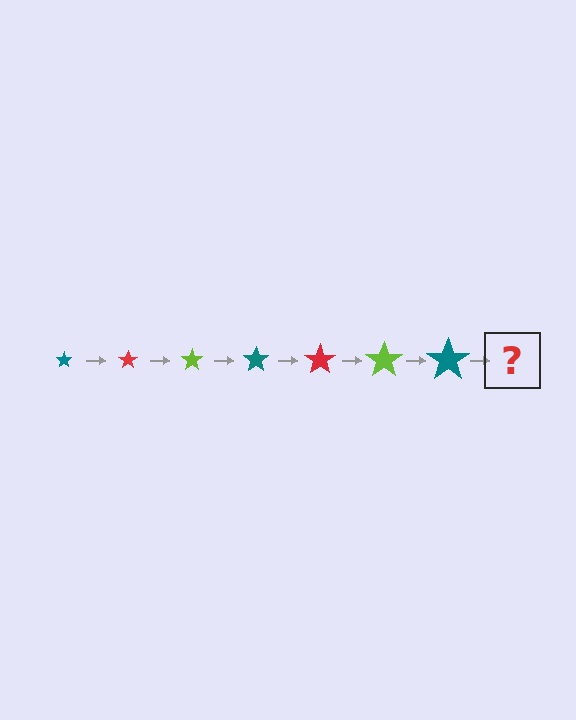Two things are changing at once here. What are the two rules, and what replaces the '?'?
The two rules are that the star grows larger each step and the color cycles through teal, red, and lime. The '?' should be a red star, larger than the previous one.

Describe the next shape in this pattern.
It should be a red star, larger than the previous one.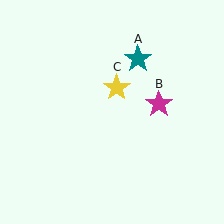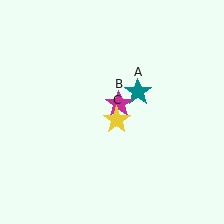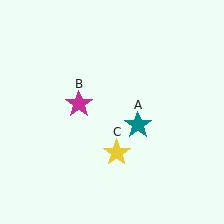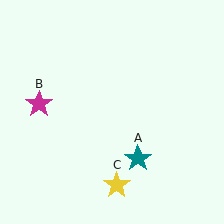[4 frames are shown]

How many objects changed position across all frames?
3 objects changed position: teal star (object A), magenta star (object B), yellow star (object C).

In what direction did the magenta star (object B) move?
The magenta star (object B) moved left.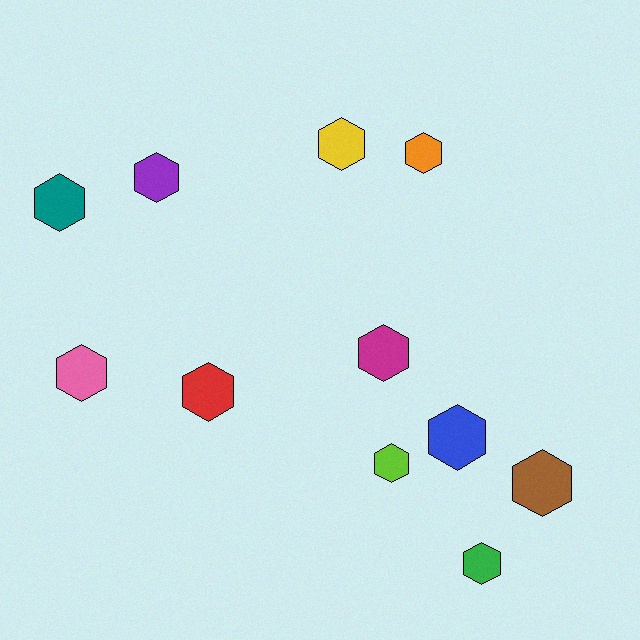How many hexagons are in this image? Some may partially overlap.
There are 11 hexagons.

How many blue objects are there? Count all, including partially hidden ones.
There is 1 blue object.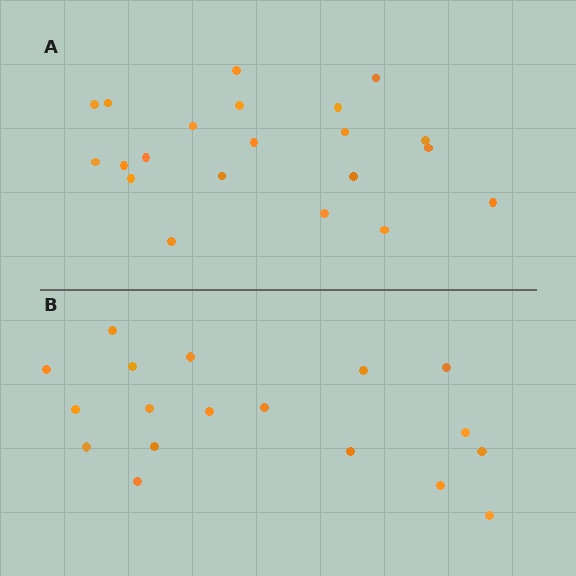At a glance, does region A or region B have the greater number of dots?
Region A (the top region) has more dots.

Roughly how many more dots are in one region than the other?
Region A has just a few more — roughly 2 or 3 more dots than region B.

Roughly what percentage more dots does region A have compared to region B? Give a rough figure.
About 15% more.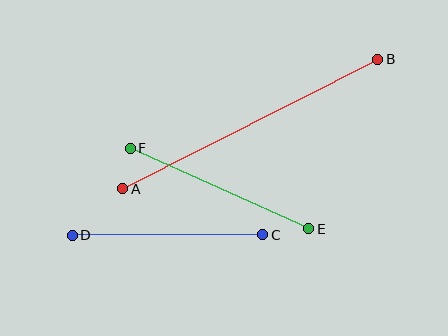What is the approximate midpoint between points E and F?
The midpoint is at approximately (220, 189) pixels.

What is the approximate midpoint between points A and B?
The midpoint is at approximately (250, 124) pixels.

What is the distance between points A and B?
The distance is approximately 286 pixels.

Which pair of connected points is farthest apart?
Points A and B are farthest apart.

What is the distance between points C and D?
The distance is approximately 190 pixels.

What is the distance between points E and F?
The distance is approximately 196 pixels.